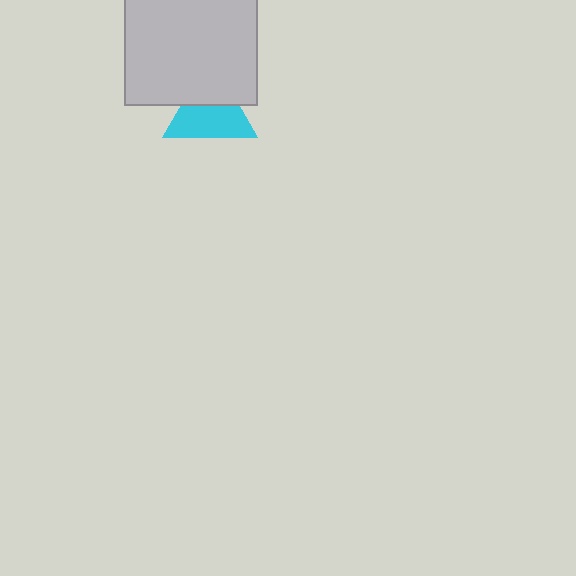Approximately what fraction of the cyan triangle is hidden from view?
Roughly 38% of the cyan triangle is hidden behind the light gray square.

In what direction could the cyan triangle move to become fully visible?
The cyan triangle could move down. That would shift it out from behind the light gray square entirely.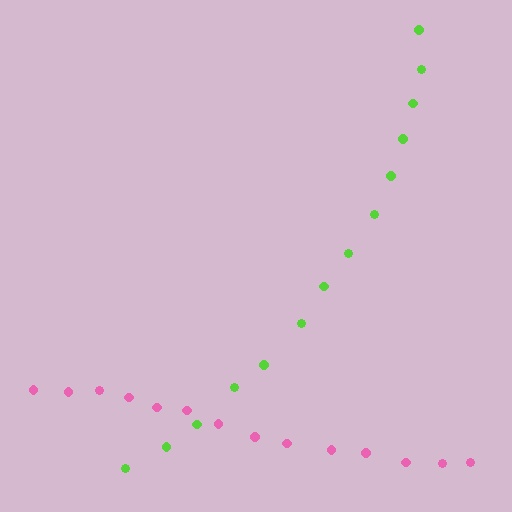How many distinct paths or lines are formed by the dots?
There are 2 distinct paths.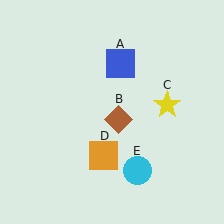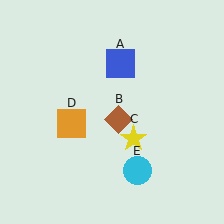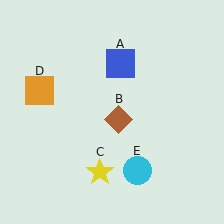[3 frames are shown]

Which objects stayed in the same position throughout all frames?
Blue square (object A) and brown diamond (object B) and cyan circle (object E) remained stationary.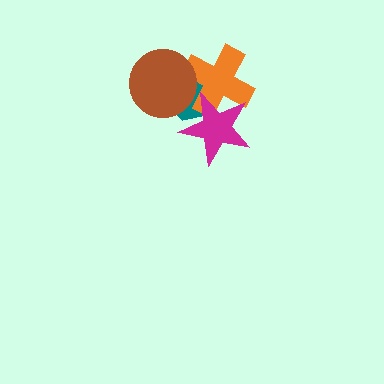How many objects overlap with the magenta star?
2 objects overlap with the magenta star.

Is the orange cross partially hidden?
Yes, it is partially covered by another shape.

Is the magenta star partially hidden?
No, no other shape covers it.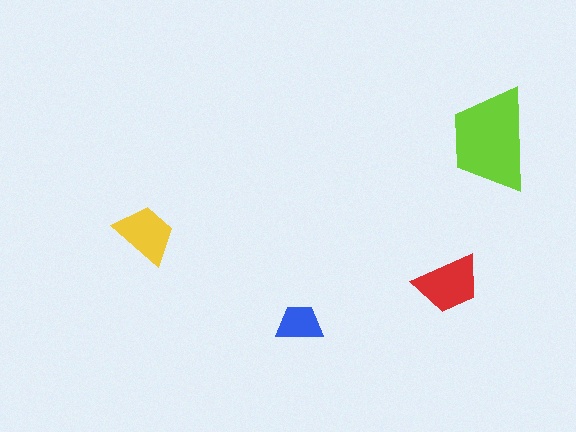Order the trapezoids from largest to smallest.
the lime one, the red one, the yellow one, the blue one.